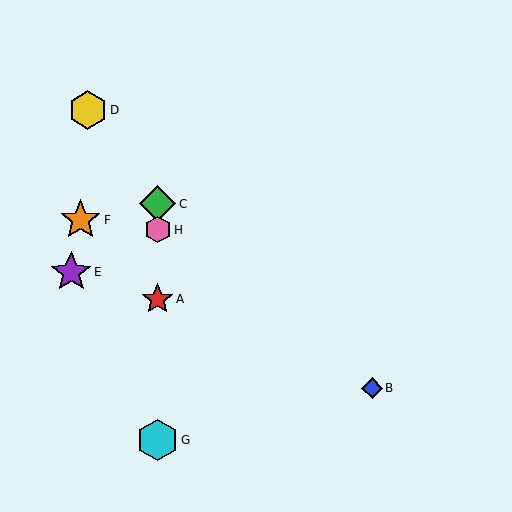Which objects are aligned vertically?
Objects A, C, G, H are aligned vertically.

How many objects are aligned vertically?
4 objects (A, C, G, H) are aligned vertically.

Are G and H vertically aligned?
Yes, both are at x≈158.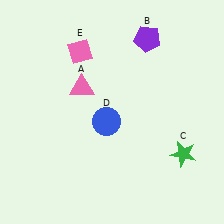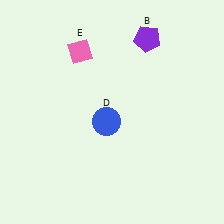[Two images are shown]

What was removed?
The pink triangle (A), the green star (C) were removed in Image 2.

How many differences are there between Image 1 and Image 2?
There are 2 differences between the two images.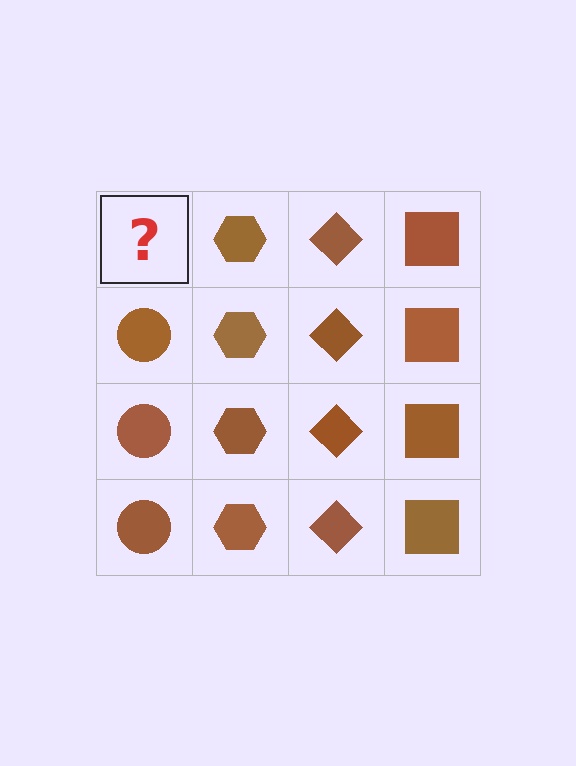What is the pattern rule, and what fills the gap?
The rule is that each column has a consistent shape. The gap should be filled with a brown circle.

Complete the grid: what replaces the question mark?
The question mark should be replaced with a brown circle.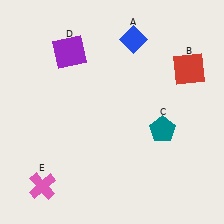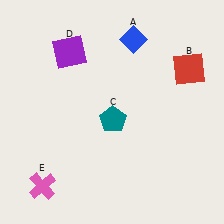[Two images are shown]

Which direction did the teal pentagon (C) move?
The teal pentagon (C) moved left.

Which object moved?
The teal pentagon (C) moved left.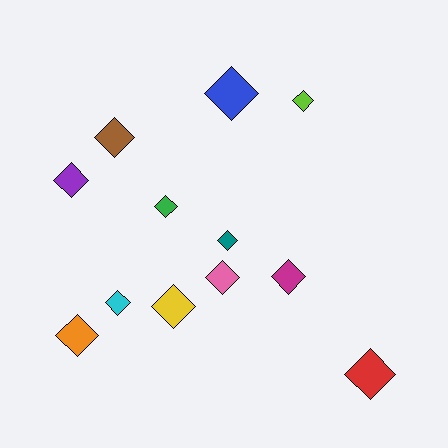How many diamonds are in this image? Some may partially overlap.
There are 12 diamonds.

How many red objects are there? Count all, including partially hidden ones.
There is 1 red object.